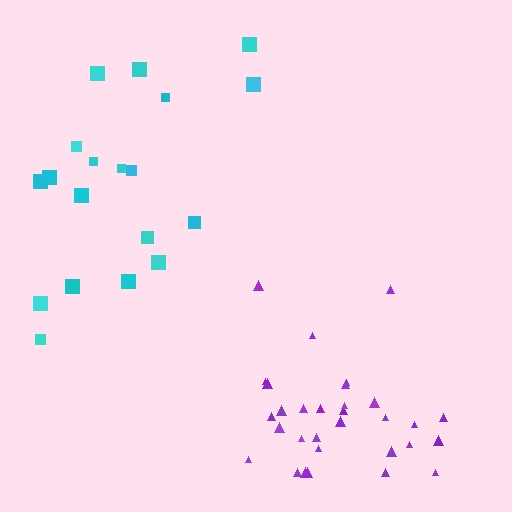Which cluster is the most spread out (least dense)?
Cyan.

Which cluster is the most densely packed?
Purple.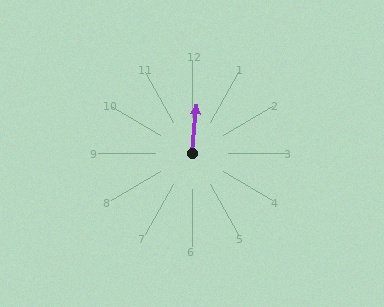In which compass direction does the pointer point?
North.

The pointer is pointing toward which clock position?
Roughly 12 o'clock.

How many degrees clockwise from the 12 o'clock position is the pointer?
Approximately 5 degrees.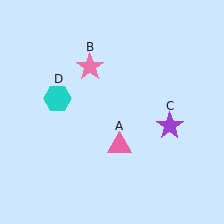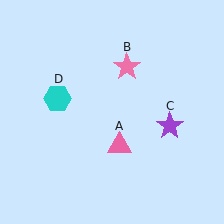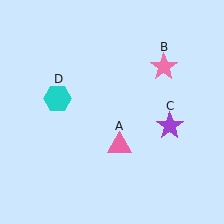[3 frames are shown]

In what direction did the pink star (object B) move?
The pink star (object B) moved right.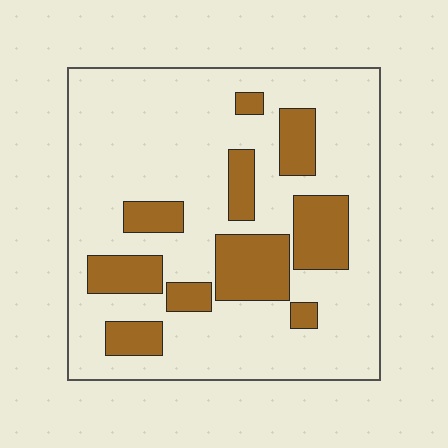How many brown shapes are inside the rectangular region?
10.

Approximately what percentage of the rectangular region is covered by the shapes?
Approximately 25%.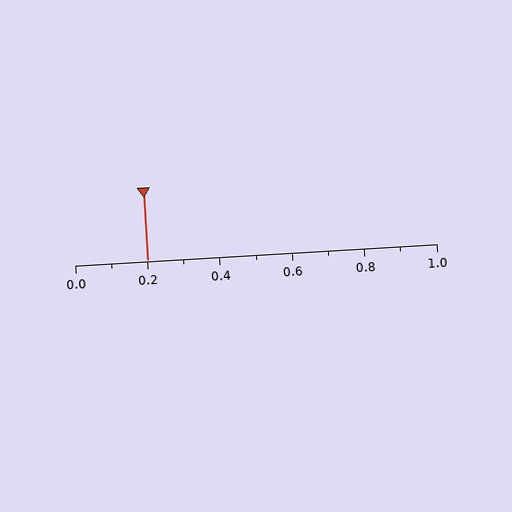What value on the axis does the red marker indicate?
The marker indicates approximately 0.2.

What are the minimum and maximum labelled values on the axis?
The axis runs from 0.0 to 1.0.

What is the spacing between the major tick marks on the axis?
The major ticks are spaced 0.2 apart.